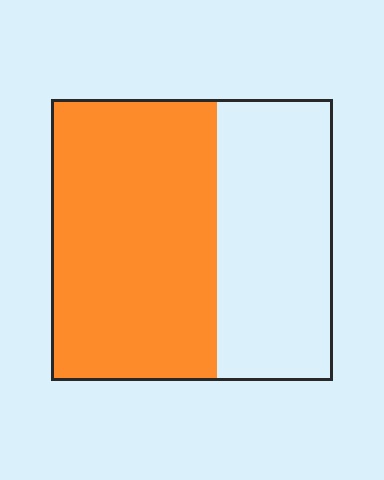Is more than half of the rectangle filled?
Yes.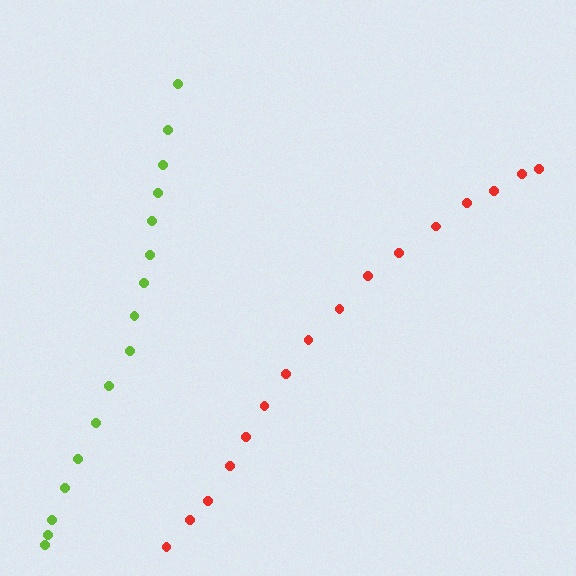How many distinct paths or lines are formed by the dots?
There are 2 distinct paths.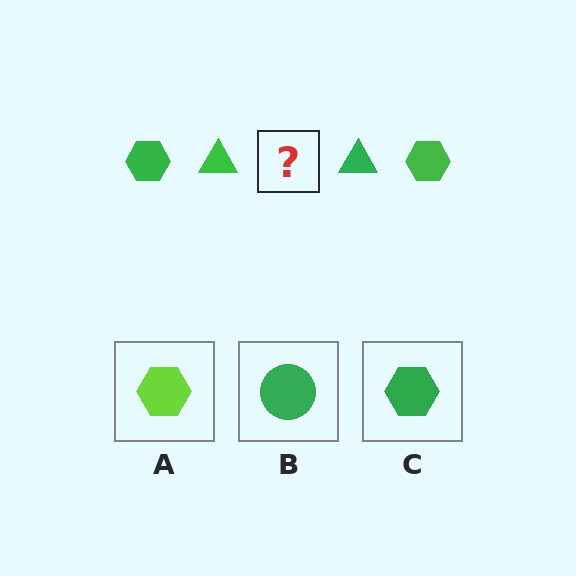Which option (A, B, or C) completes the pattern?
C.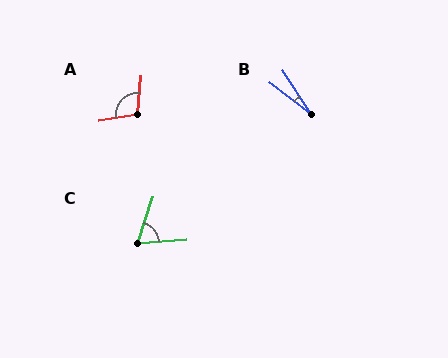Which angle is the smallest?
B, at approximately 19 degrees.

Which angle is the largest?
A, at approximately 104 degrees.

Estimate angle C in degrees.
Approximately 67 degrees.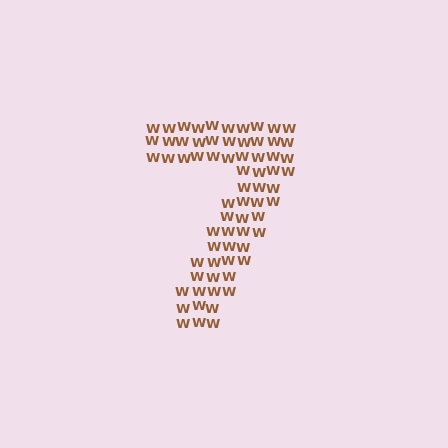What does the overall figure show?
The overall figure shows the digit 7.